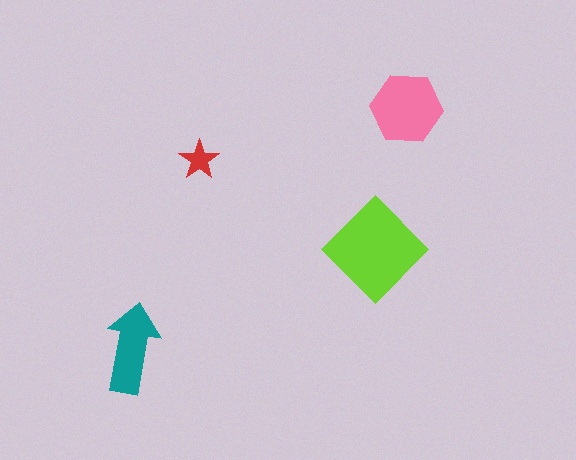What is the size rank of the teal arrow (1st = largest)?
3rd.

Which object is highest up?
The pink hexagon is topmost.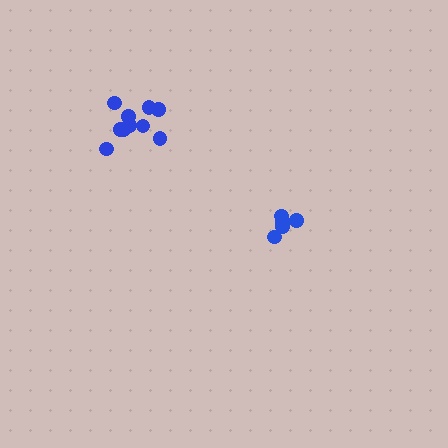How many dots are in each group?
Group 1: 5 dots, Group 2: 10 dots (15 total).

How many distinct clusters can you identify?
There are 2 distinct clusters.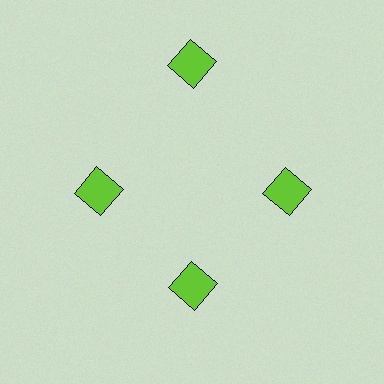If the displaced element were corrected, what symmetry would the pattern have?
It would have 4-fold rotational symmetry — the pattern would map onto itself every 90 degrees.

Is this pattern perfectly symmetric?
No. The 4 lime diamonds are arranged in a ring, but one element near the 12 o'clock position is pushed outward from the center, breaking the 4-fold rotational symmetry.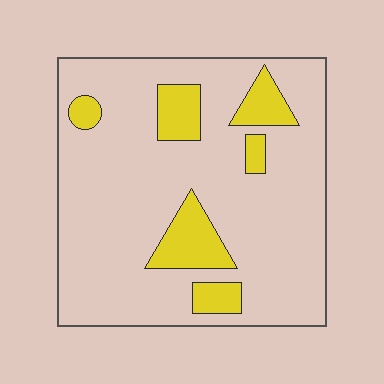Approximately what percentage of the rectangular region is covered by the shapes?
Approximately 15%.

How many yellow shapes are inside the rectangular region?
6.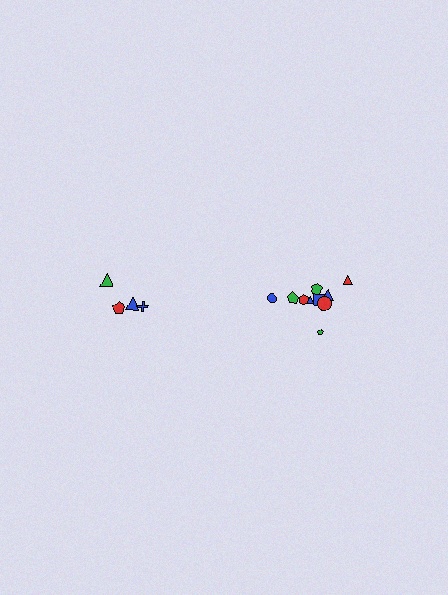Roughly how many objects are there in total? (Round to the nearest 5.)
Roughly 15 objects in total.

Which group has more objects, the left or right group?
The right group.